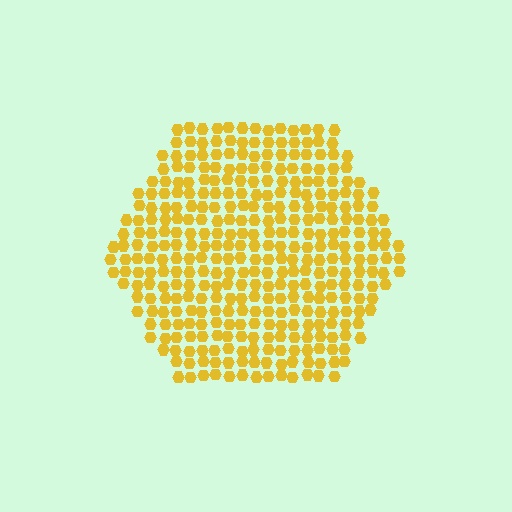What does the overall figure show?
The overall figure shows a hexagon.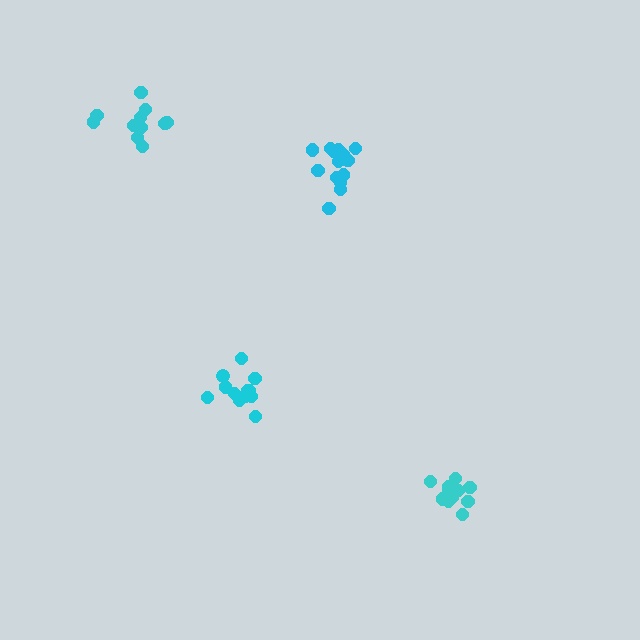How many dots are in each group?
Group 1: 11 dots, Group 2: 13 dots, Group 3: 15 dots, Group 4: 12 dots (51 total).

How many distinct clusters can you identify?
There are 4 distinct clusters.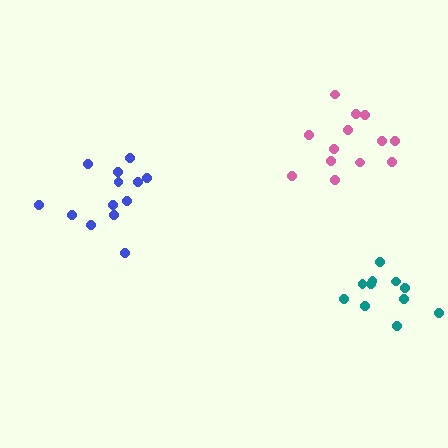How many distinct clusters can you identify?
There are 3 distinct clusters.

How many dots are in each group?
Group 1: 11 dots, Group 2: 13 dots, Group 3: 13 dots (37 total).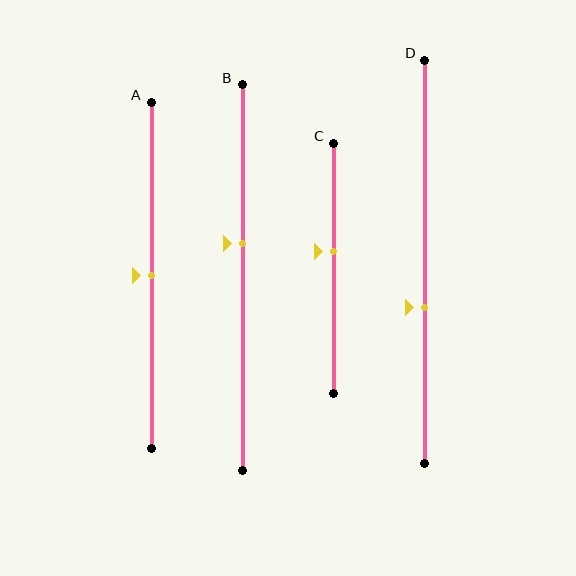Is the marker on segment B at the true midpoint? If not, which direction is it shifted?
No, the marker on segment B is shifted upward by about 9% of the segment length.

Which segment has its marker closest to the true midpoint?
Segment A has its marker closest to the true midpoint.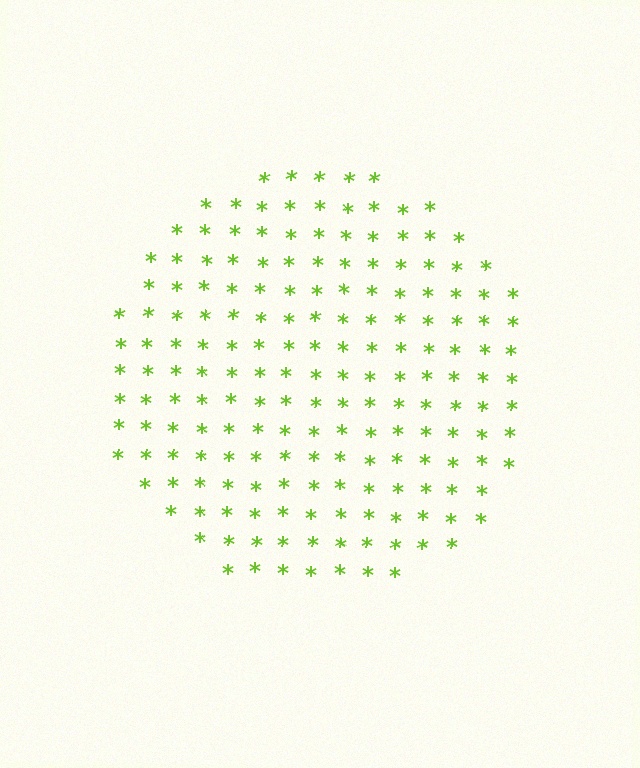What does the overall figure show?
The overall figure shows a circle.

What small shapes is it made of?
It is made of small asterisks.